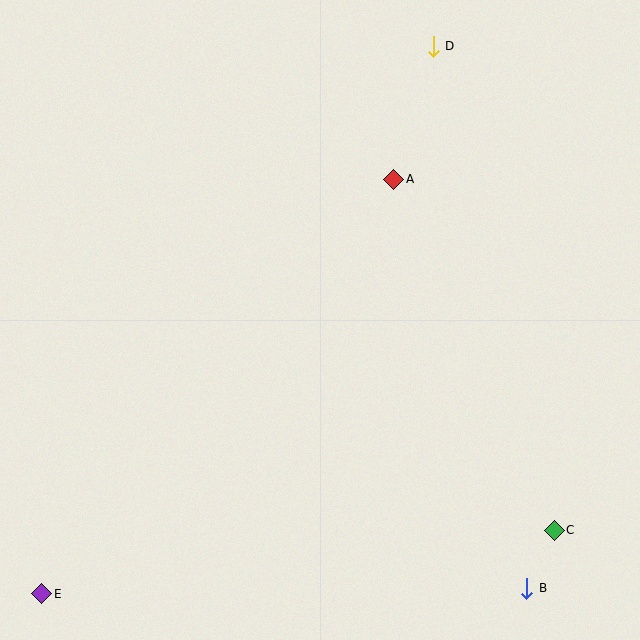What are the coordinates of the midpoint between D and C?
The midpoint between D and C is at (494, 288).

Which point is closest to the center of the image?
Point A at (394, 179) is closest to the center.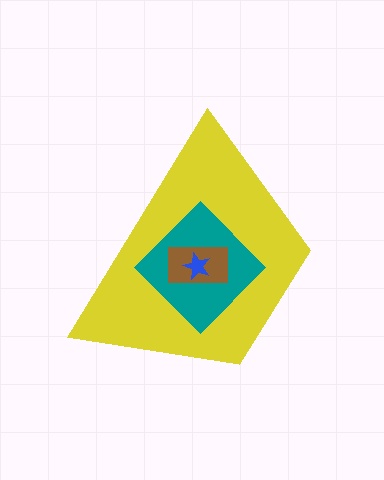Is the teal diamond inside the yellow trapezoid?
Yes.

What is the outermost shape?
The yellow trapezoid.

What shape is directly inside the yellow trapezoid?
The teal diamond.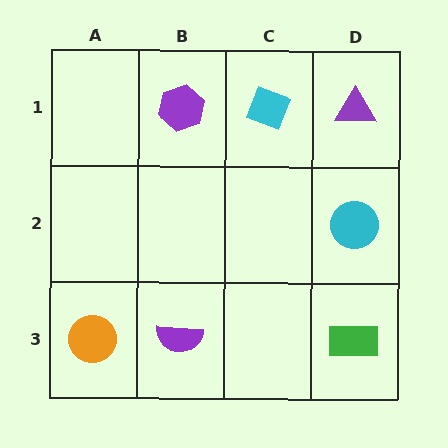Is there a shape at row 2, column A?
No, that cell is empty.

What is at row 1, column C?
A cyan diamond.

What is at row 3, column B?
A purple semicircle.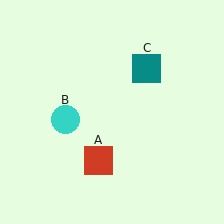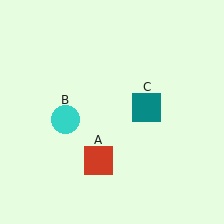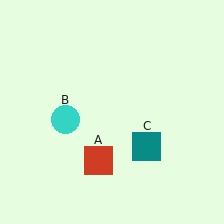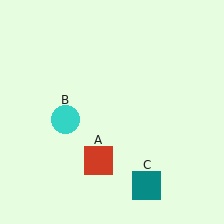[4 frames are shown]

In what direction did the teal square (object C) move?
The teal square (object C) moved down.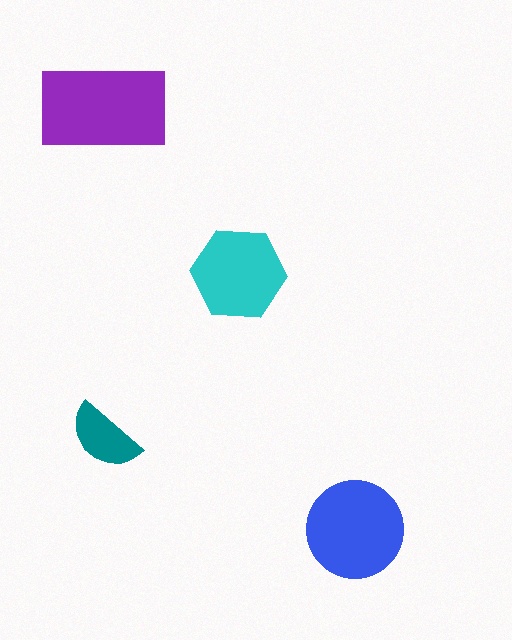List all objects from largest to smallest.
The purple rectangle, the blue circle, the cyan hexagon, the teal semicircle.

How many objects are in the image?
There are 4 objects in the image.